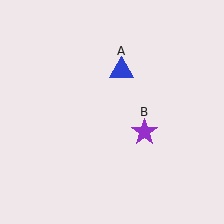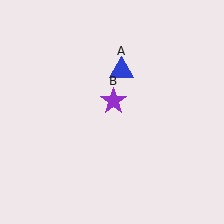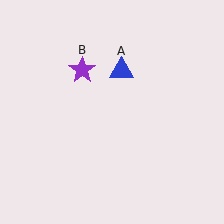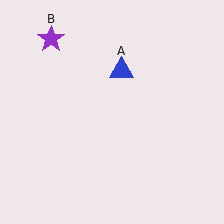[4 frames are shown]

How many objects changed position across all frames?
1 object changed position: purple star (object B).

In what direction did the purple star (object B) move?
The purple star (object B) moved up and to the left.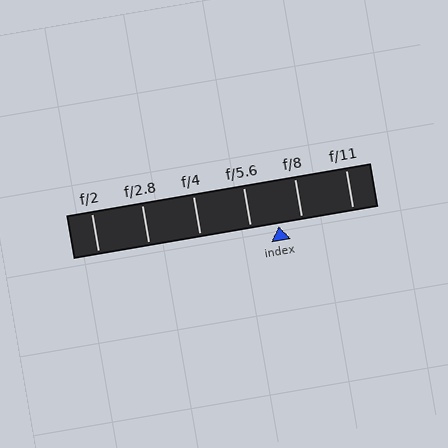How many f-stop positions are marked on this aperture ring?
There are 6 f-stop positions marked.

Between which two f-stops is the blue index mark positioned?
The index mark is between f/5.6 and f/8.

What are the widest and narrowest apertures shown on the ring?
The widest aperture shown is f/2 and the narrowest is f/11.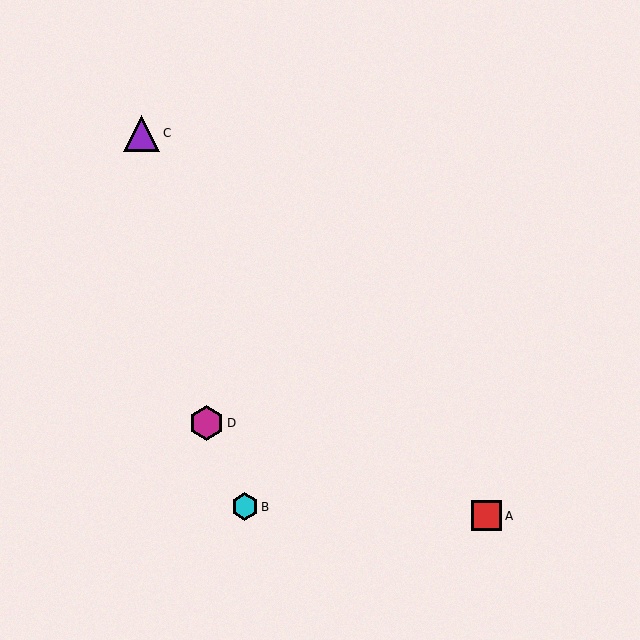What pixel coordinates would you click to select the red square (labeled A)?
Click at (487, 516) to select the red square A.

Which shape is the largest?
The purple triangle (labeled C) is the largest.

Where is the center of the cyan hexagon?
The center of the cyan hexagon is at (245, 507).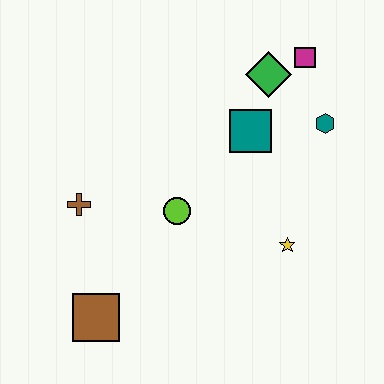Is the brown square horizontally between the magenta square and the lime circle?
No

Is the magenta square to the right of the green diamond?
Yes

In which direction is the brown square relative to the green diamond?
The brown square is below the green diamond.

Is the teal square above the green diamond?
No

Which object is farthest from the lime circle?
The magenta square is farthest from the lime circle.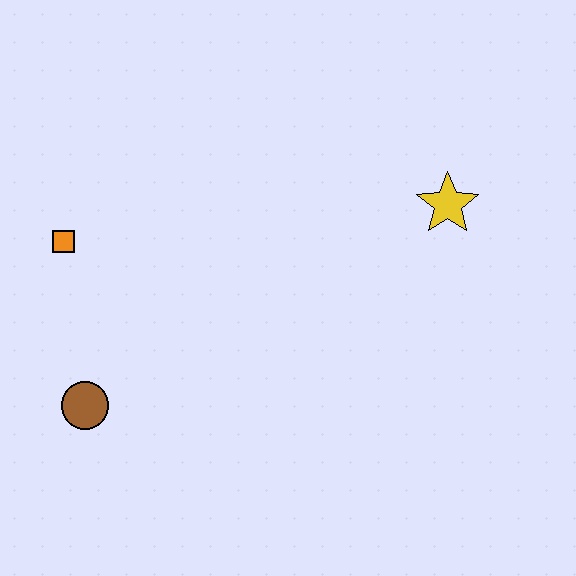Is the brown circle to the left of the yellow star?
Yes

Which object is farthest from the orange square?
The yellow star is farthest from the orange square.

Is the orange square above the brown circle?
Yes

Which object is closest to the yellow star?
The orange square is closest to the yellow star.